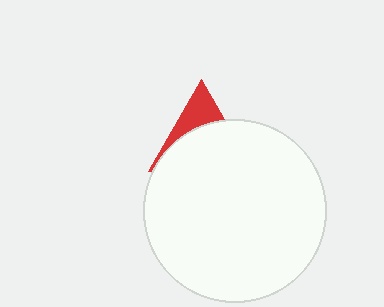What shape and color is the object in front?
The object in front is a white circle.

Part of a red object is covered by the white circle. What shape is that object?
It is a triangle.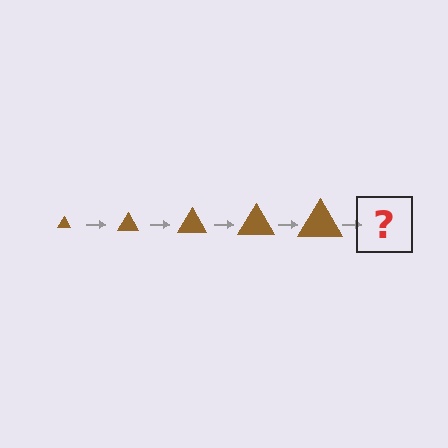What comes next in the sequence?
The next element should be a brown triangle, larger than the previous one.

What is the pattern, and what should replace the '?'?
The pattern is that the triangle gets progressively larger each step. The '?' should be a brown triangle, larger than the previous one.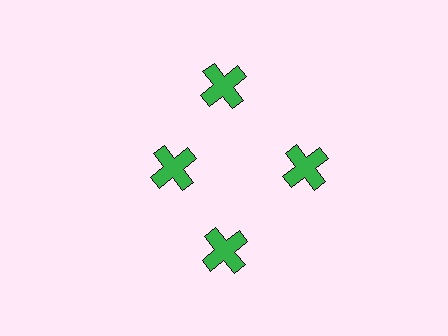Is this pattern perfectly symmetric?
No. The 4 green crosses are arranged in a ring, but one element near the 9 o'clock position is pulled inward toward the center, breaking the 4-fold rotational symmetry.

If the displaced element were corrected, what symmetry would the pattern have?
It would have 4-fold rotational symmetry — the pattern would map onto itself every 90 degrees.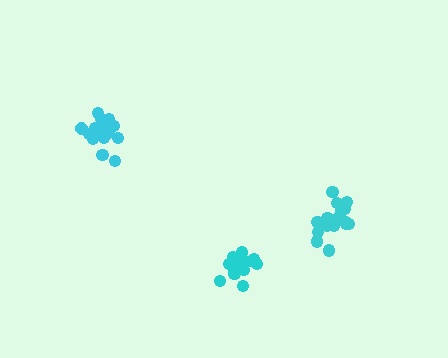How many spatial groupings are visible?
There are 3 spatial groupings.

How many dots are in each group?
Group 1: 16 dots, Group 2: 19 dots, Group 3: 20 dots (55 total).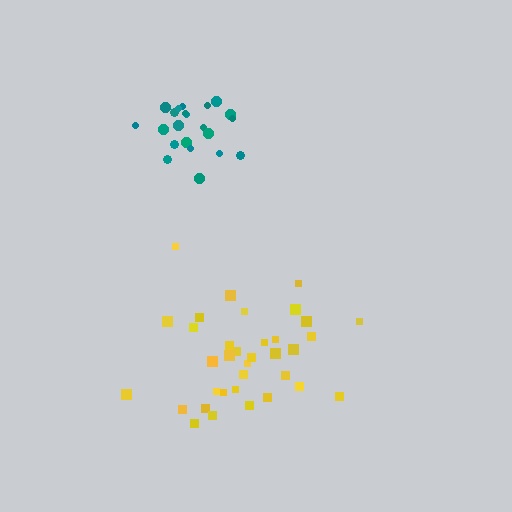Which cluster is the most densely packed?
Teal.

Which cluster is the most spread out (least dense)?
Yellow.